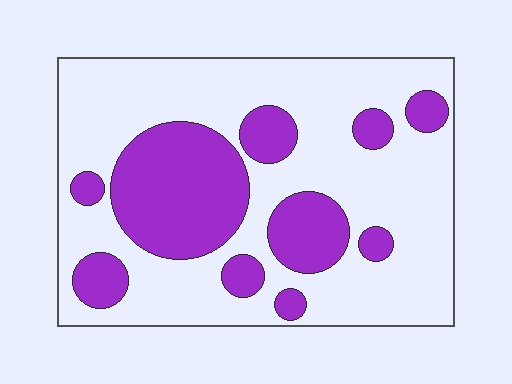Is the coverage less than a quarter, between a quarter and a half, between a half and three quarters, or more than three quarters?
Between a quarter and a half.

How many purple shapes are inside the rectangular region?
10.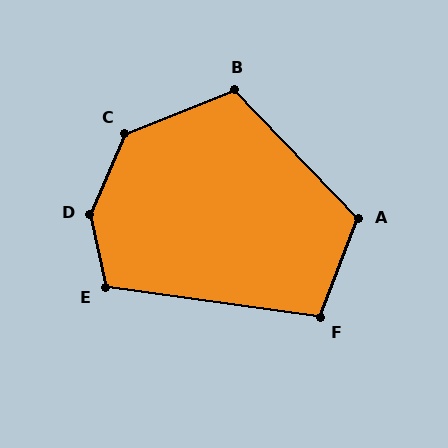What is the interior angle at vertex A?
Approximately 115 degrees (obtuse).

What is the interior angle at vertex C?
Approximately 135 degrees (obtuse).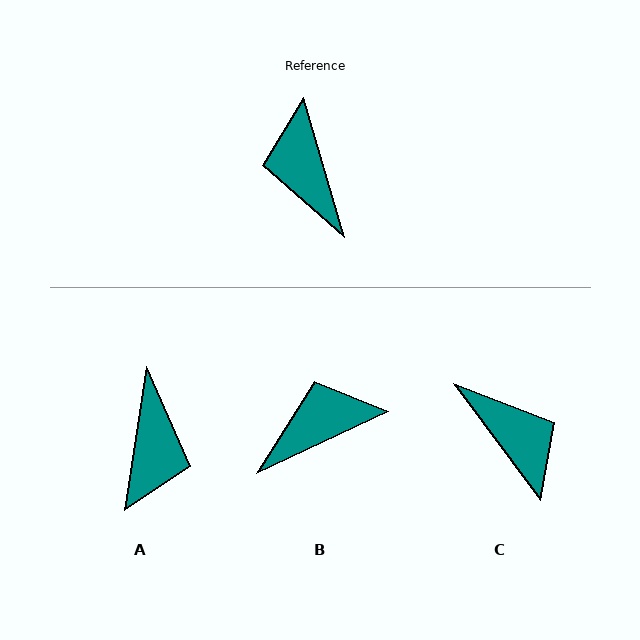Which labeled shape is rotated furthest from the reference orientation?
C, about 160 degrees away.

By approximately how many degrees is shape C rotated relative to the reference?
Approximately 160 degrees clockwise.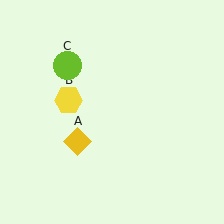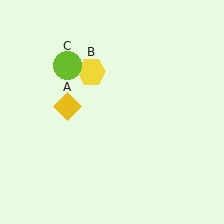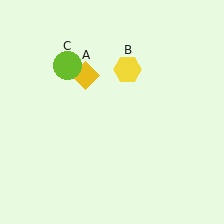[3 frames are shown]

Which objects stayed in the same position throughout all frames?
Lime circle (object C) remained stationary.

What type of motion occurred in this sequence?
The yellow diamond (object A), yellow hexagon (object B) rotated clockwise around the center of the scene.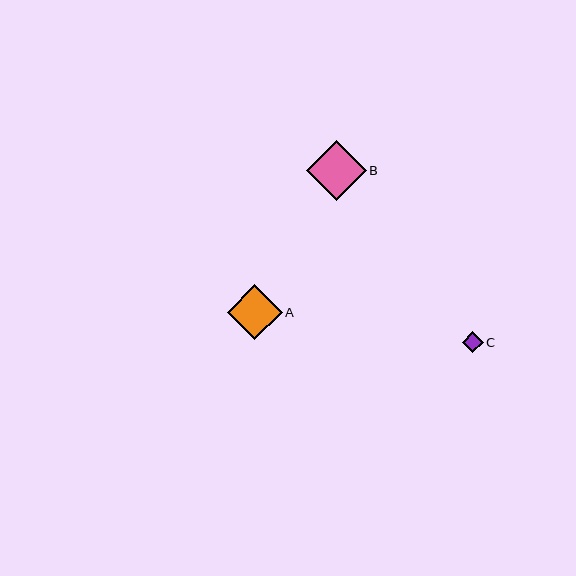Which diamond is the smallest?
Diamond C is the smallest with a size of approximately 21 pixels.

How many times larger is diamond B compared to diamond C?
Diamond B is approximately 2.9 times the size of diamond C.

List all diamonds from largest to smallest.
From largest to smallest: B, A, C.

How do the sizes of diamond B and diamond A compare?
Diamond B and diamond A are approximately the same size.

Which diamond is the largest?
Diamond B is the largest with a size of approximately 60 pixels.